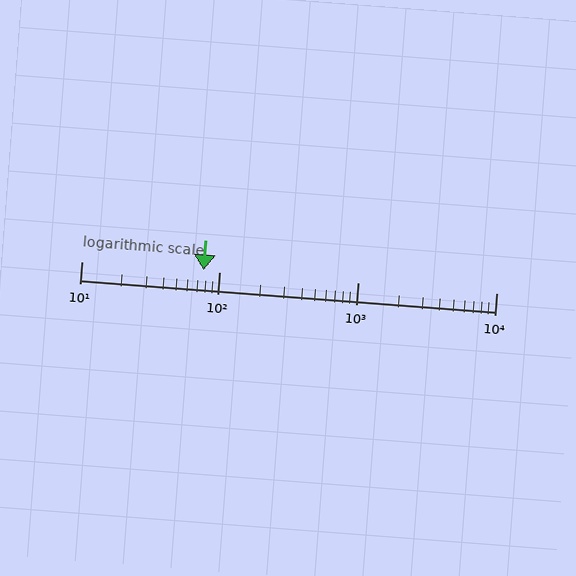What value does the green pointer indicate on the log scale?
The pointer indicates approximately 76.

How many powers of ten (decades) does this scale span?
The scale spans 3 decades, from 10 to 10000.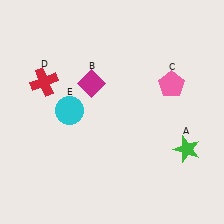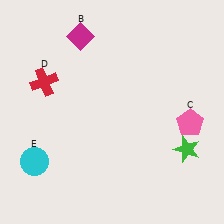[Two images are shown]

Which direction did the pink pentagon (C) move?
The pink pentagon (C) moved down.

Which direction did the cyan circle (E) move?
The cyan circle (E) moved down.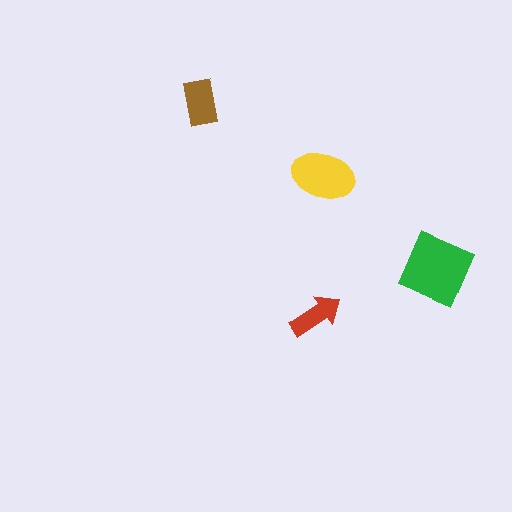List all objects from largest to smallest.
The green diamond, the yellow ellipse, the brown rectangle, the red arrow.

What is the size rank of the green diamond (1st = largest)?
1st.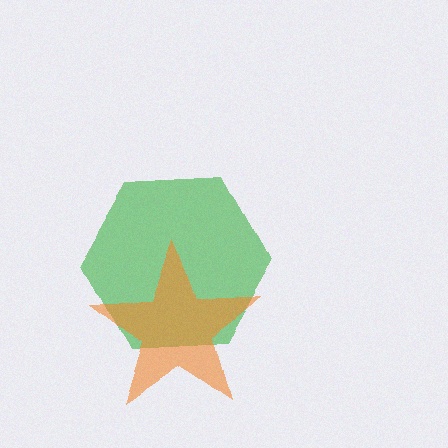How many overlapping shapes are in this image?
There are 2 overlapping shapes in the image.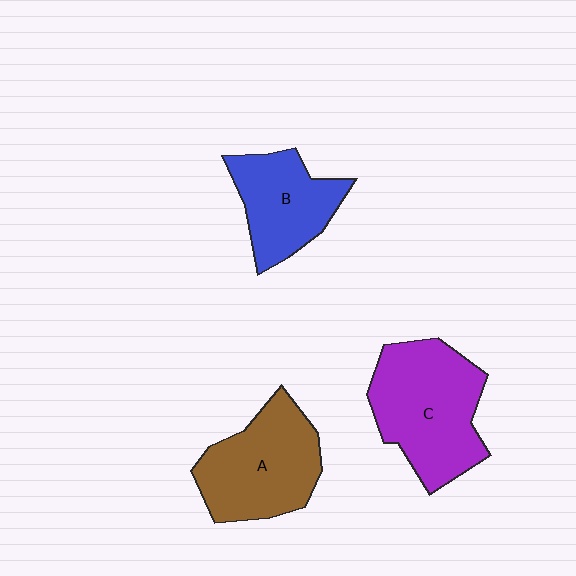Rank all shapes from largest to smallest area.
From largest to smallest: C (purple), A (brown), B (blue).